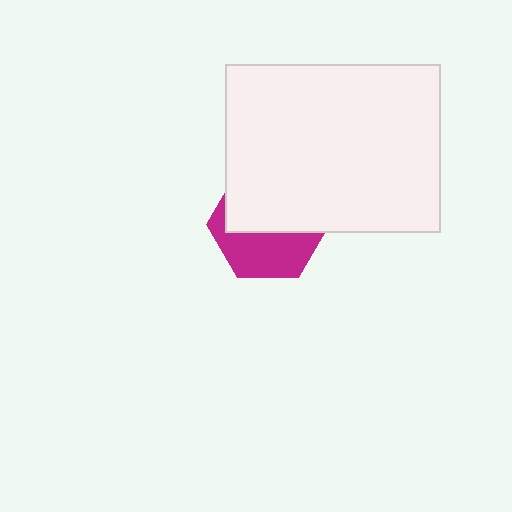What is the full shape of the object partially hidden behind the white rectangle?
The partially hidden object is a magenta hexagon.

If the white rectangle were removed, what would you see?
You would see the complete magenta hexagon.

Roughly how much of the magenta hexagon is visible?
A small part of it is visible (roughly 44%).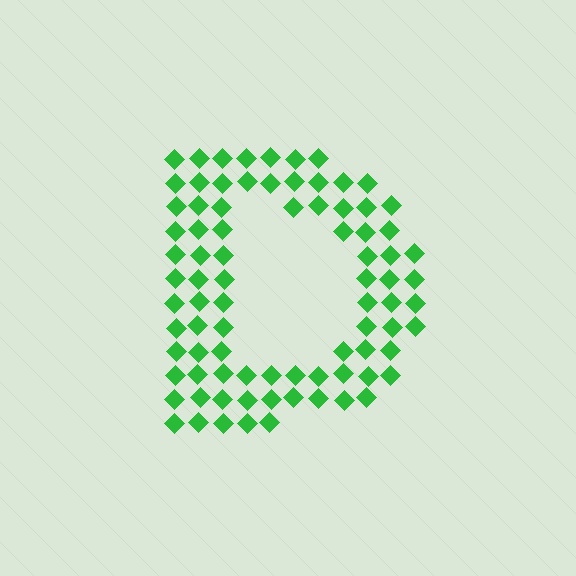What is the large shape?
The large shape is the letter D.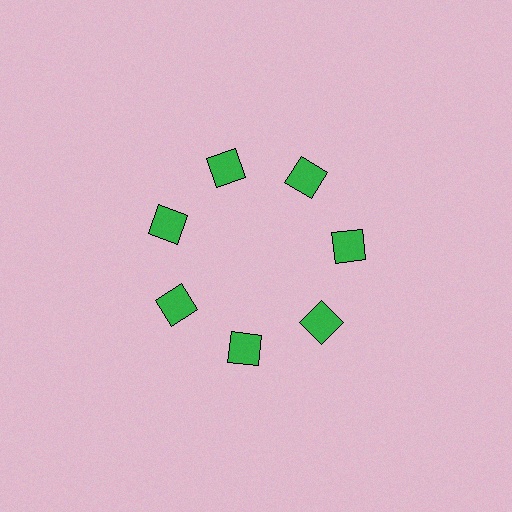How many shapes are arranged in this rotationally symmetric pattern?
There are 7 shapes, arranged in 7 groups of 1.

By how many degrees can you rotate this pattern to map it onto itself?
The pattern maps onto itself every 51 degrees of rotation.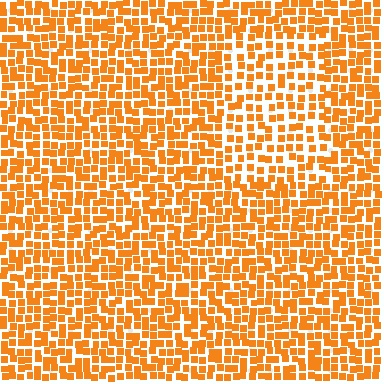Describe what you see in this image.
The image contains small orange elements arranged at two different densities. A rectangle-shaped region is visible where the elements are less densely packed than the surrounding area.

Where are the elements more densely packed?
The elements are more densely packed outside the rectangle boundary.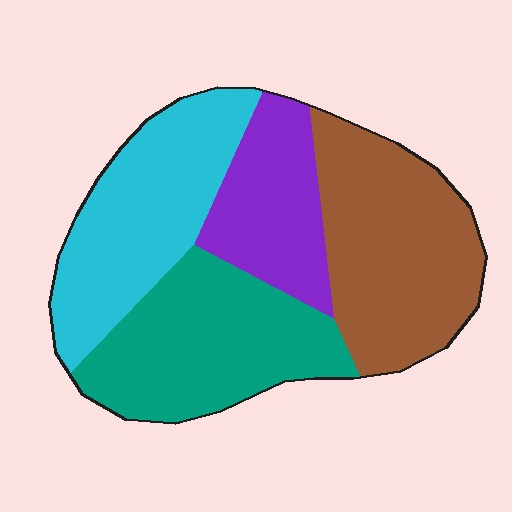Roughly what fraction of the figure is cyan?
Cyan takes up about one quarter (1/4) of the figure.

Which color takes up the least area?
Purple, at roughly 15%.